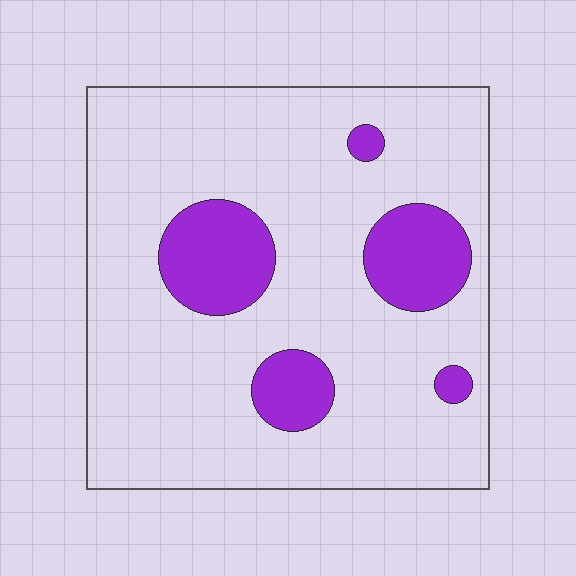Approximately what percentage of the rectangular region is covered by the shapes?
Approximately 15%.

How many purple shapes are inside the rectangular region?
5.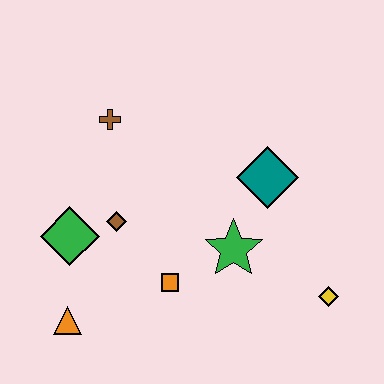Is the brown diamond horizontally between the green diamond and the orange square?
Yes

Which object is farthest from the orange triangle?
The yellow diamond is farthest from the orange triangle.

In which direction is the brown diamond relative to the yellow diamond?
The brown diamond is to the left of the yellow diamond.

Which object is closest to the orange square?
The green star is closest to the orange square.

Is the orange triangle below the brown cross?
Yes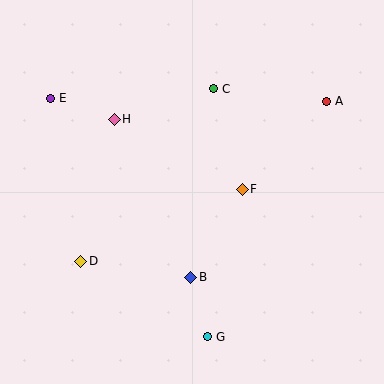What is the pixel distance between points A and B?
The distance between A and B is 222 pixels.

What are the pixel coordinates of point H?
Point H is at (114, 119).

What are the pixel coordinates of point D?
Point D is at (81, 261).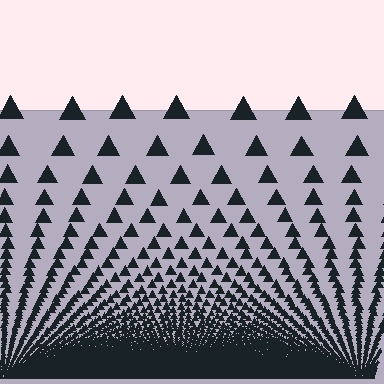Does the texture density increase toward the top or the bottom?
Density increases toward the bottom.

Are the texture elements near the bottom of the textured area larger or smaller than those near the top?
Smaller. The gradient is inverted — elements near the bottom are smaller and denser.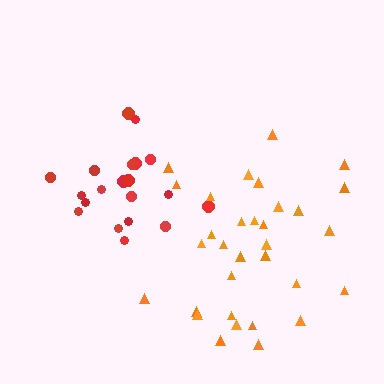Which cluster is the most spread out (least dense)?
Orange.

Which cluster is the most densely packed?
Red.